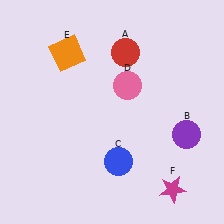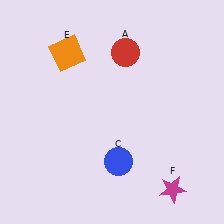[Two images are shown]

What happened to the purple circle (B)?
The purple circle (B) was removed in Image 2. It was in the bottom-right area of Image 1.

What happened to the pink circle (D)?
The pink circle (D) was removed in Image 2. It was in the top-right area of Image 1.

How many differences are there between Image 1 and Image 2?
There are 2 differences between the two images.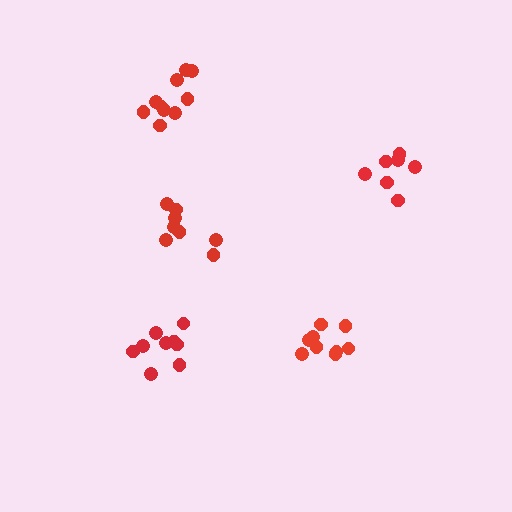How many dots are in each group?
Group 1: 9 dots, Group 2: 8 dots, Group 3: 9 dots, Group 4: 7 dots, Group 5: 10 dots (43 total).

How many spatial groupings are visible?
There are 5 spatial groupings.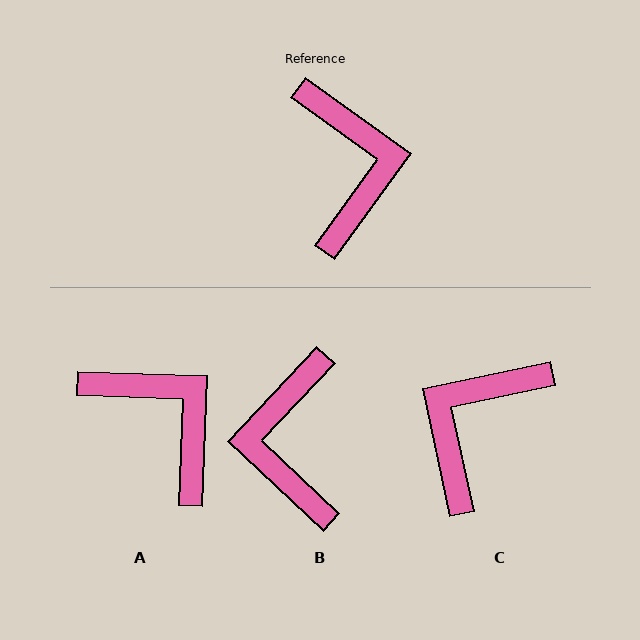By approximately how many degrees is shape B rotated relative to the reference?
Approximately 173 degrees counter-clockwise.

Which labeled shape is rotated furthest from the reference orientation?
B, about 173 degrees away.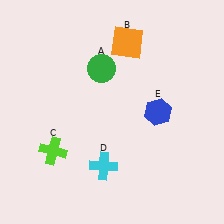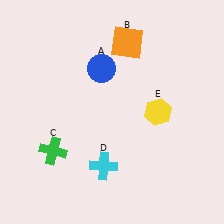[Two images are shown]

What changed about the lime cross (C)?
In Image 1, C is lime. In Image 2, it changed to green.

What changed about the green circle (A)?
In Image 1, A is green. In Image 2, it changed to blue.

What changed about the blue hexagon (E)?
In Image 1, E is blue. In Image 2, it changed to yellow.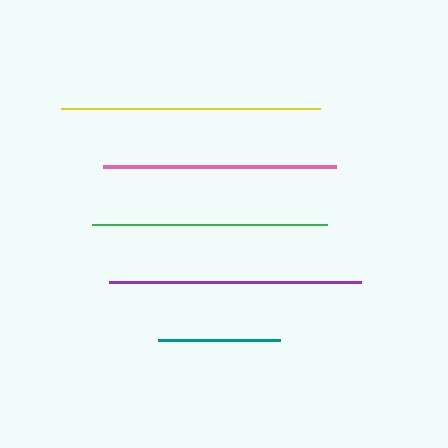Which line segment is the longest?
The yellow line is the longest at approximately 259 pixels.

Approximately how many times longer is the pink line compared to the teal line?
The pink line is approximately 1.9 times the length of the teal line.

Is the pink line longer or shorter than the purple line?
The purple line is longer than the pink line.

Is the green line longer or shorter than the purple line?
The purple line is longer than the green line.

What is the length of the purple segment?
The purple segment is approximately 253 pixels long.